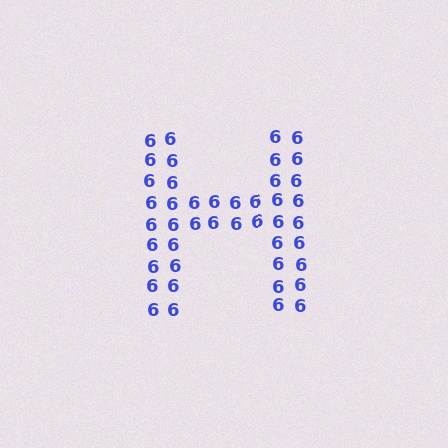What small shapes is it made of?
It is made of small digit 6's.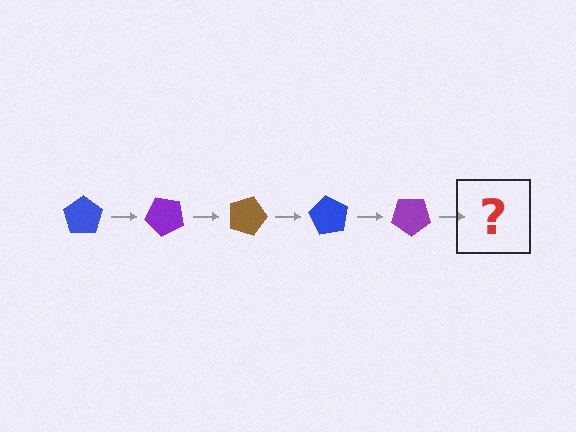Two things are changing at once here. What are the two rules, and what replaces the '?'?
The two rules are that it rotates 45 degrees each step and the color cycles through blue, purple, and brown. The '?' should be a brown pentagon, rotated 225 degrees from the start.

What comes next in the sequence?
The next element should be a brown pentagon, rotated 225 degrees from the start.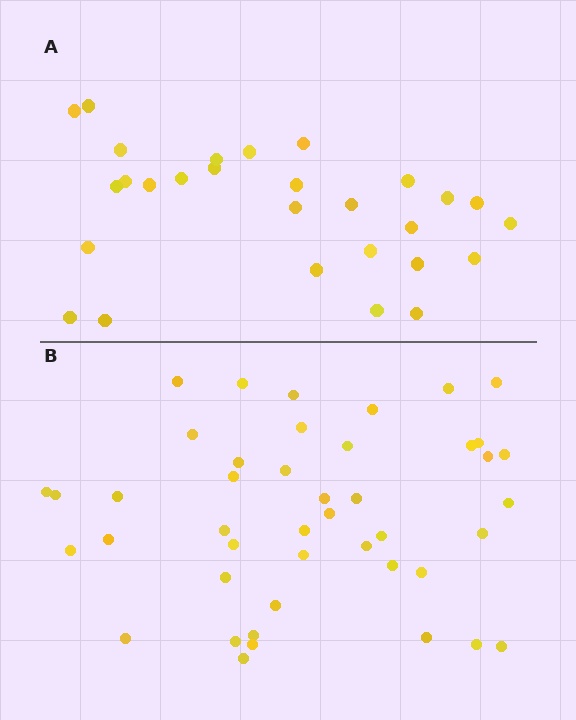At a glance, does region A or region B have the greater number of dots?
Region B (the bottom region) has more dots.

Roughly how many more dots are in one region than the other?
Region B has approximately 15 more dots than region A.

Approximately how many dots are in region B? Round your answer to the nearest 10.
About 40 dots. (The exact count is 44, which rounds to 40.)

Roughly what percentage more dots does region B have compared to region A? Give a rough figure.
About 55% more.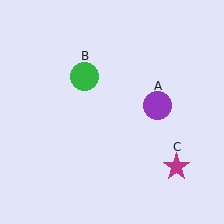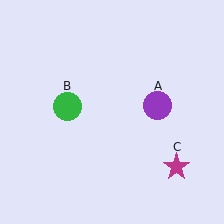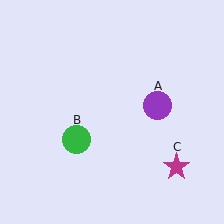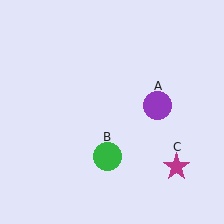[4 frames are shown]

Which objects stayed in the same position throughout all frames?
Purple circle (object A) and magenta star (object C) remained stationary.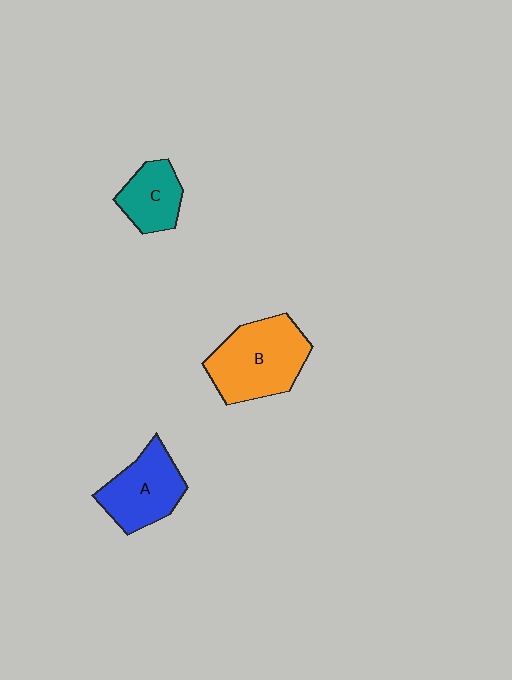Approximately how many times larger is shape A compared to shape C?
Approximately 1.4 times.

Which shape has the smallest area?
Shape C (teal).